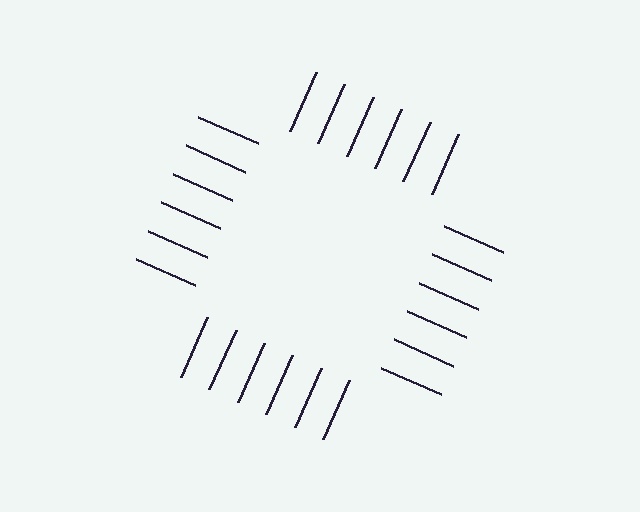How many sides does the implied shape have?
4 sides — the line-ends trace a square.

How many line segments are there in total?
24 — 6 along each of the 4 edges.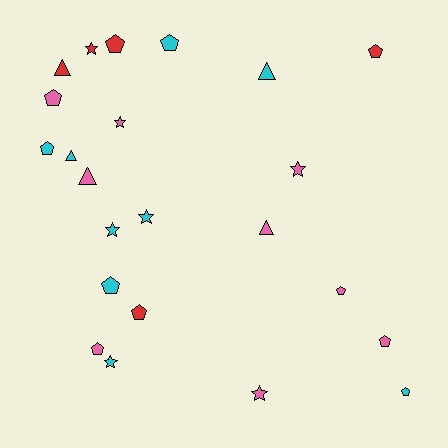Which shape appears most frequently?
Pentagon, with 11 objects.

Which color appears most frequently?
Cyan, with 9 objects.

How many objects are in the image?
There are 23 objects.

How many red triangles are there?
There is 1 red triangle.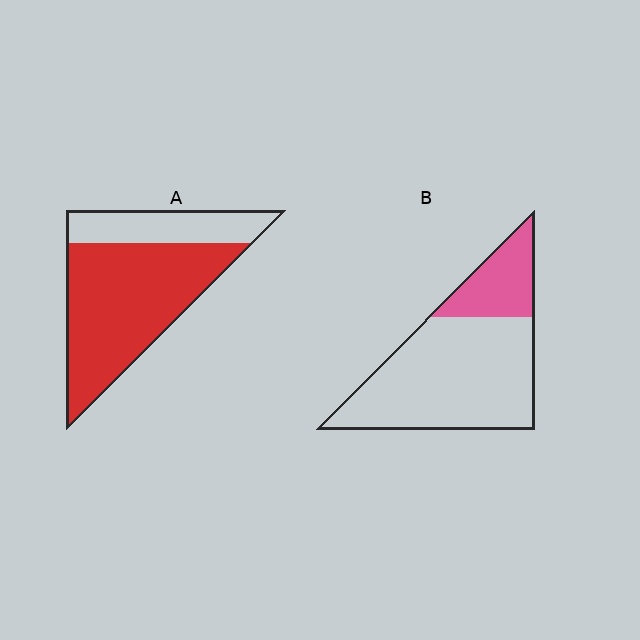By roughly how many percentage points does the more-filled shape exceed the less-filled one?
By roughly 50 percentage points (A over B).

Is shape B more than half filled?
No.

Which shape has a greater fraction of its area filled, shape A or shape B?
Shape A.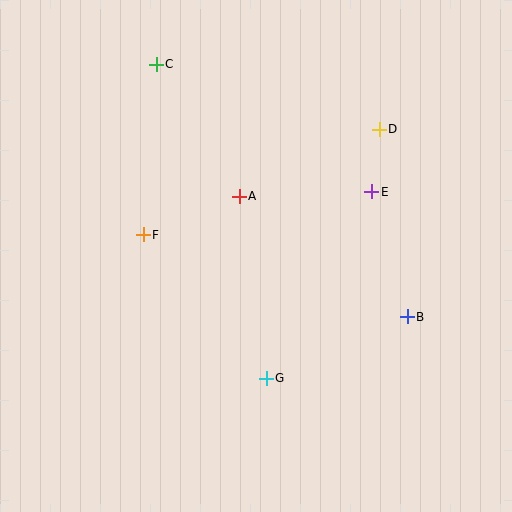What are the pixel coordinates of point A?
Point A is at (239, 196).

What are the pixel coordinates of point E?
Point E is at (372, 192).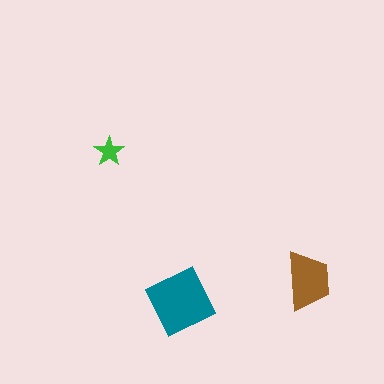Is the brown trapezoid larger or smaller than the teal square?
Smaller.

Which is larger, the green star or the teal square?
The teal square.